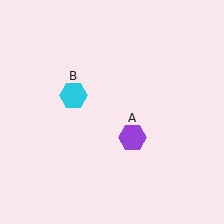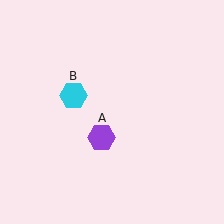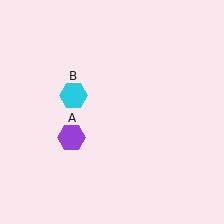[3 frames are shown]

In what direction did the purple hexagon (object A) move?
The purple hexagon (object A) moved left.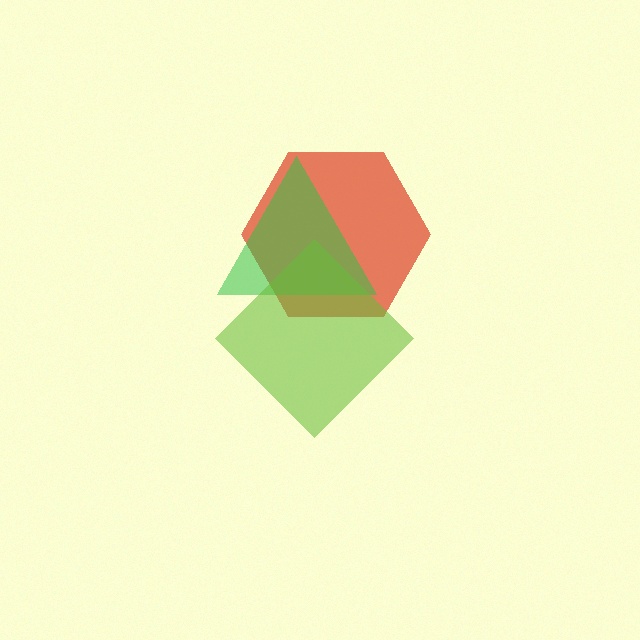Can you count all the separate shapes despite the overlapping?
Yes, there are 3 separate shapes.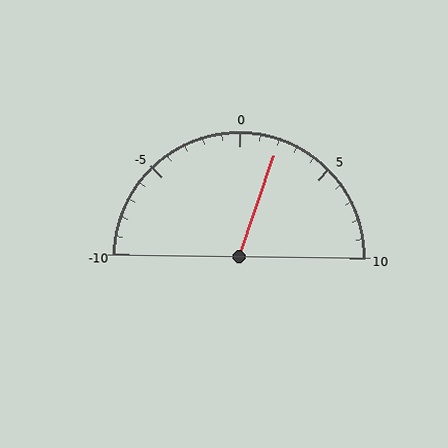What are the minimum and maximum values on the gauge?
The gauge ranges from -10 to 10.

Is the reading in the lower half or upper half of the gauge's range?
The reading is in the upper half of the range (-10 to 10).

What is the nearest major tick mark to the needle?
The nearest major tick mark is 0.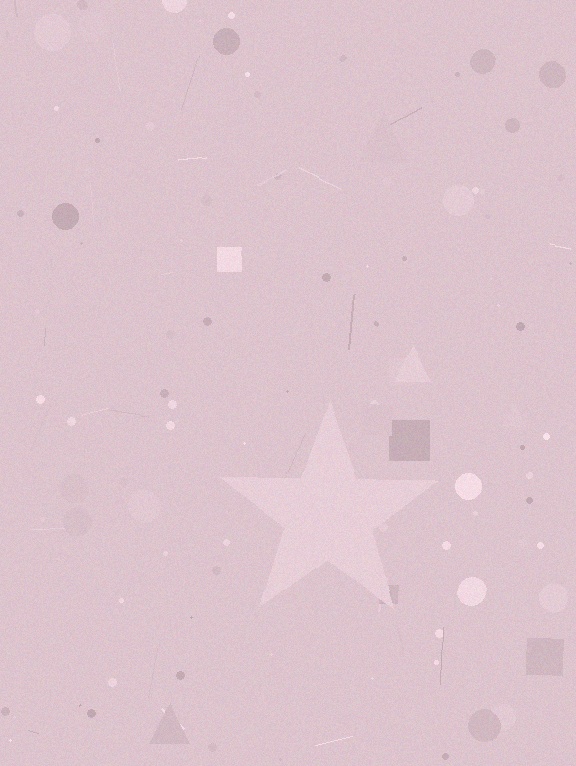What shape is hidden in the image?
A star is hidden in the image.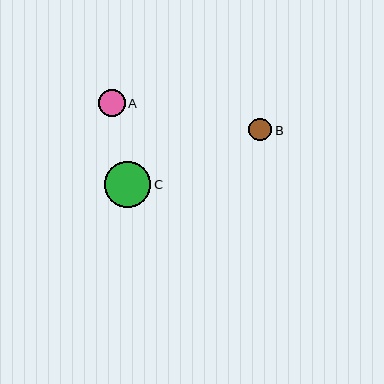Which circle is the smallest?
Circle B is the smallest with a size of approximately 22 pixels.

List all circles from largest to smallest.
From largest to smallest: C, A, B.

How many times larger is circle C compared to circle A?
Circle C is approximately 1.7 times the size of circle A.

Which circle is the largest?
Circle C is the largest with a size of approximately 46 pixels.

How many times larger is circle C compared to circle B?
Circle C is approximately 2.0 times the size of circle B.